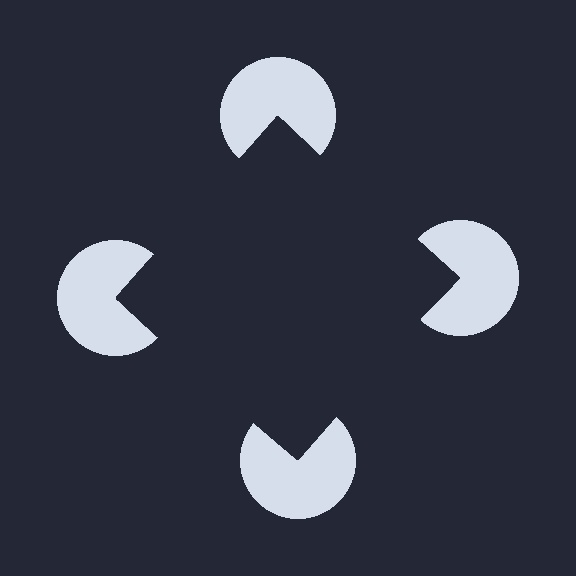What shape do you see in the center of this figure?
An illusory square — its edges are inferred from the aligned wedge cuts in the pac-man discs, not physically drawn.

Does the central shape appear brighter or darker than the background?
It typically appears slightly darker than the background, even though no actual brightness change is drawn.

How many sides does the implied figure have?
4 sides.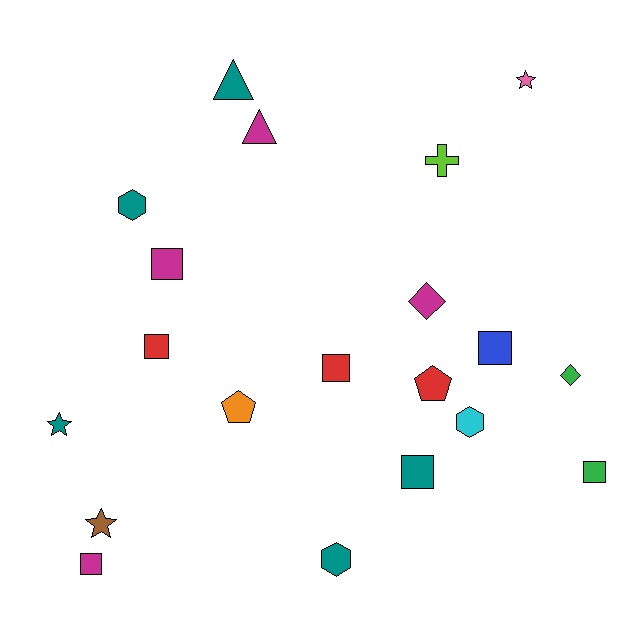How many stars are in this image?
There are 3 stars.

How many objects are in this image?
There are 20 objects.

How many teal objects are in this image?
There are 5 teal objects.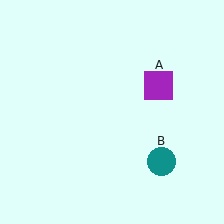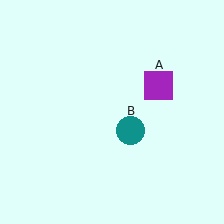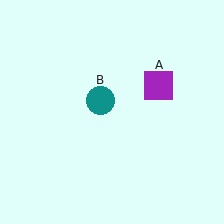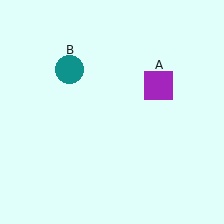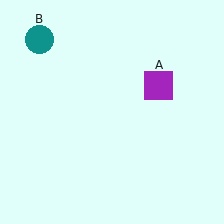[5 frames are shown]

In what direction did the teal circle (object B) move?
The teal circle (object B) moved up and to the left.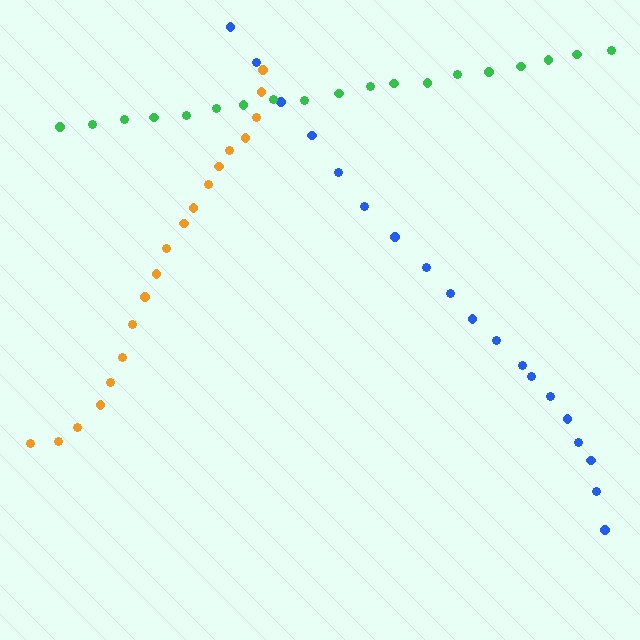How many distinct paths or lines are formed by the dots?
There are 3 distinct paths.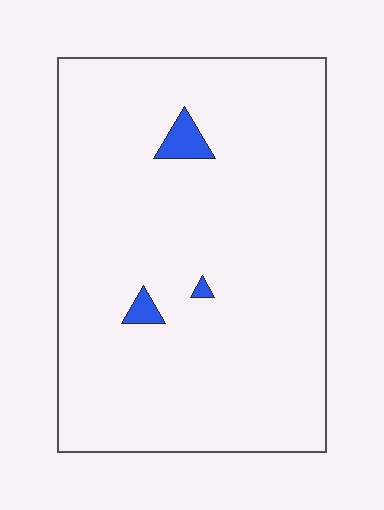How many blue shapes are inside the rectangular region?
3.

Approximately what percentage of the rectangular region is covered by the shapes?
Approximately 5%.